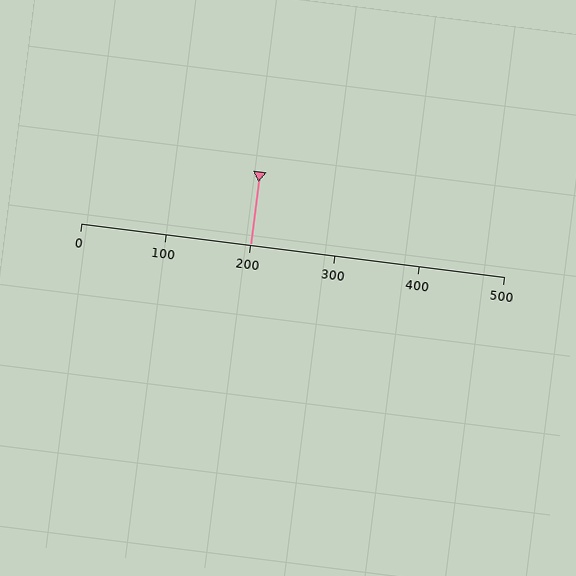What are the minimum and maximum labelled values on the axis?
The axis runs from 0 to 500.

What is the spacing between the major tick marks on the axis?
The major ticks are spaced 100 apart.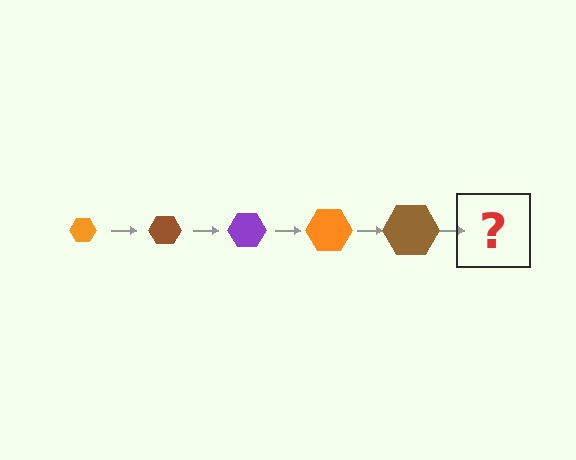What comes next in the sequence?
The next element should be a purple hexagon, larger than the previous one.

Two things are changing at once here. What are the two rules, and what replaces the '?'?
The two rules are that the hexagon grows larger each step and the color cycles through orange, brown, and purple. The '?' should be a purple hexagon, larger than the previous one.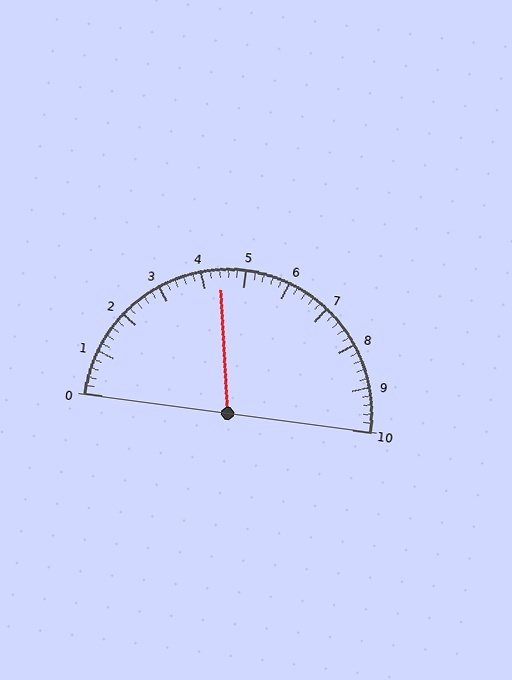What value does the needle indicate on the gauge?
The needle indicates approximately 4.4.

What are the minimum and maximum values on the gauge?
The gauge ranges from 0 to 10.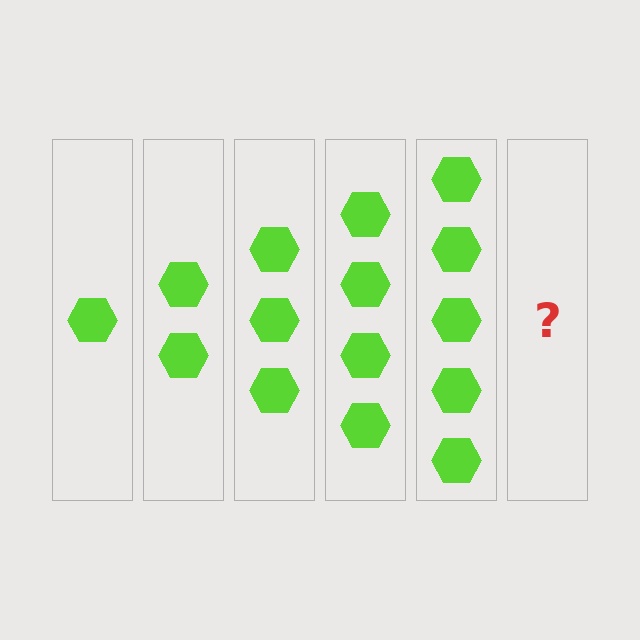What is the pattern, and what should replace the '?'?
The pattern is that each step adds one more hexagon. The '?' should be 6 hexagons.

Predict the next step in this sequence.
The next step is 6 hexagons.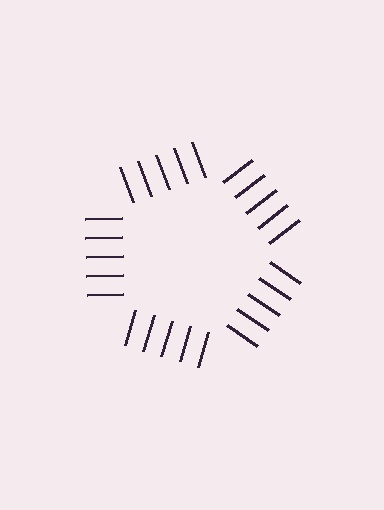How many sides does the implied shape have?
5 sides — the line-ends trace a pentagon.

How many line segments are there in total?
25 — 5 along each of the 5 edges.